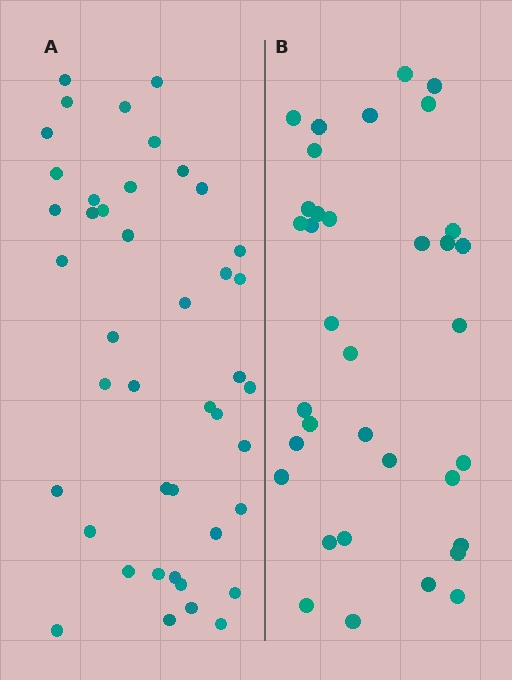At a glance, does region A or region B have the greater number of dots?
Region A (the left region) has more dots.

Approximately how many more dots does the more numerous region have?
Region A has roughly 8 or so more dots than region B.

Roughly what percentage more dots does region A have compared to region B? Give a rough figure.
About 25% more.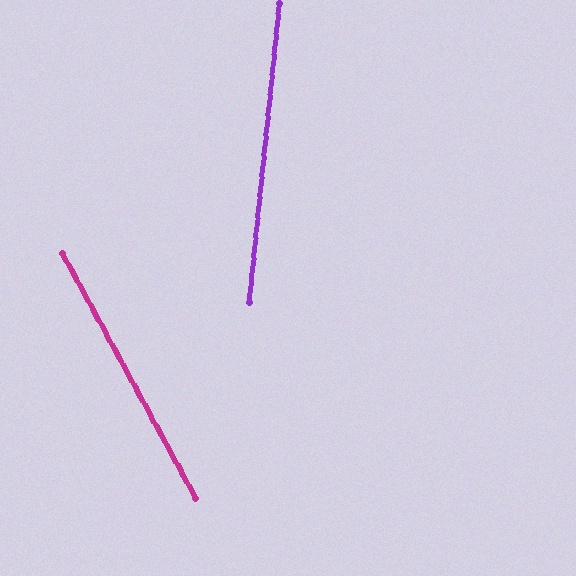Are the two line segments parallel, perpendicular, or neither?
Neither parallel nor perpendicular — they differ by about 34°.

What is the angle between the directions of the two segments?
Approximately 34 degrees.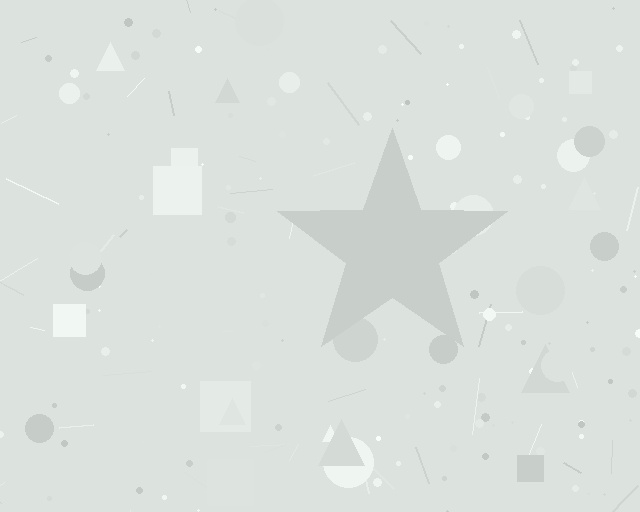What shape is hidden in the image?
A star is hidden in the image.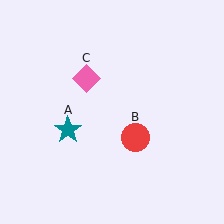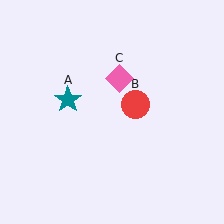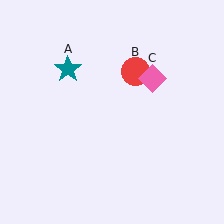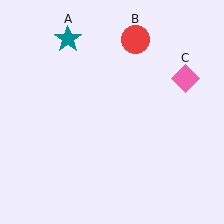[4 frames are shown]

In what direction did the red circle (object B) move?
The red circle (object B) moved up.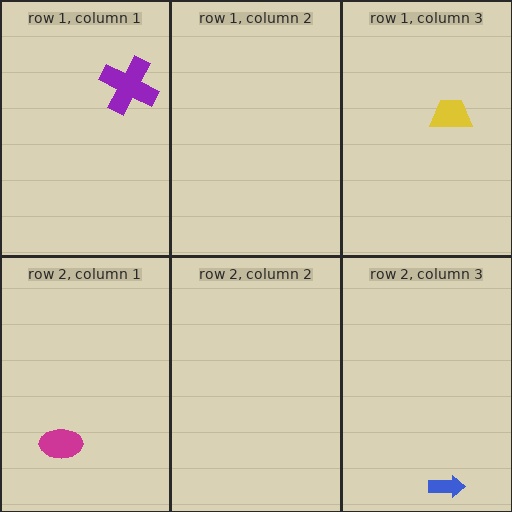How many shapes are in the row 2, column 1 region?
1.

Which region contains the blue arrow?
The row 2, column 3 region.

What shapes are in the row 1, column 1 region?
The purple cross.